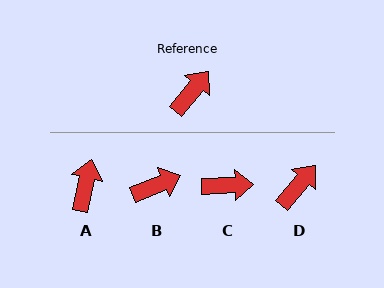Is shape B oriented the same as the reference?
No, it is off by about 28 degrees.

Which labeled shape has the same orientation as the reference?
D.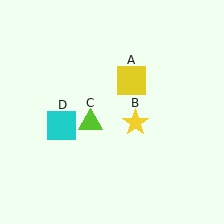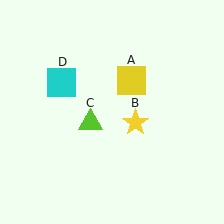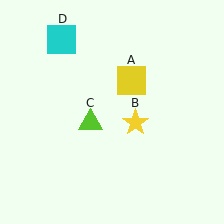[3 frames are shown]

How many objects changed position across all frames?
1 object changed position: cyan square (object D).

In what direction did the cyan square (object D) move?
The cyan square (object D) moved up.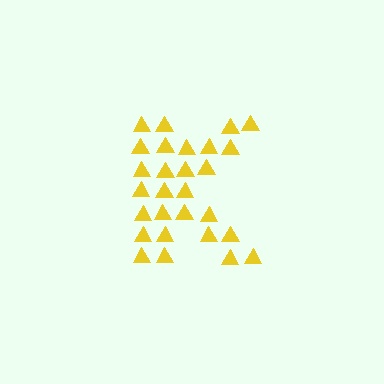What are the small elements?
The small elements are triangles.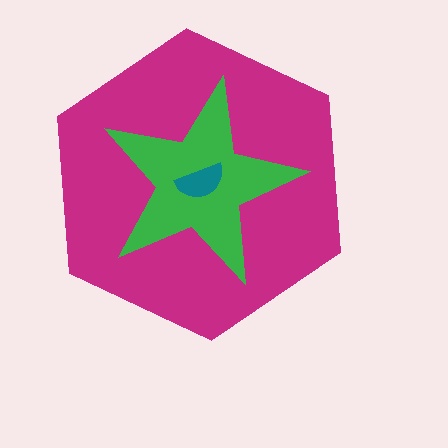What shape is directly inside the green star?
The teal semicircle.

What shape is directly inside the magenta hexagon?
The green star.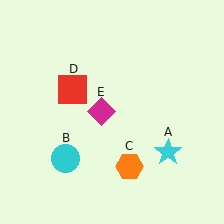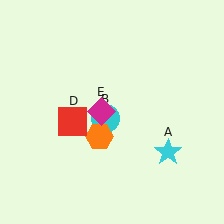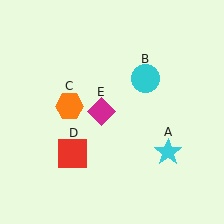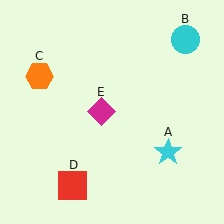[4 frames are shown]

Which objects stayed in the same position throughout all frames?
Cyan star (object A) and magenta diamond (object E) remained stationary.